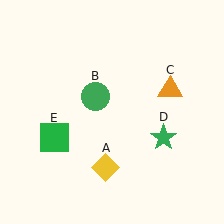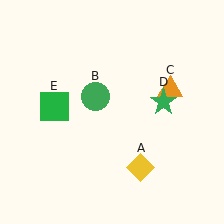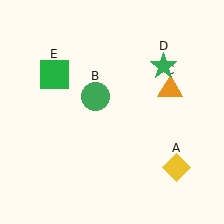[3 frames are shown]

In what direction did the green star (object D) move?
The green star (object D) moved up.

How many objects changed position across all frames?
3 objects changed position: yellow diamond (object A), green star (object D), green square (object E).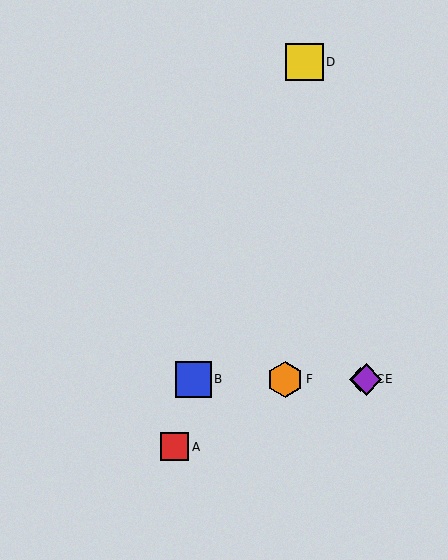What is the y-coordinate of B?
Object B is at y≈379.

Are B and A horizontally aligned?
No, B is at y≈379 and A is at y≈447.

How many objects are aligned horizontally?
4 objects (B, C, E, F) are aligned horizontally.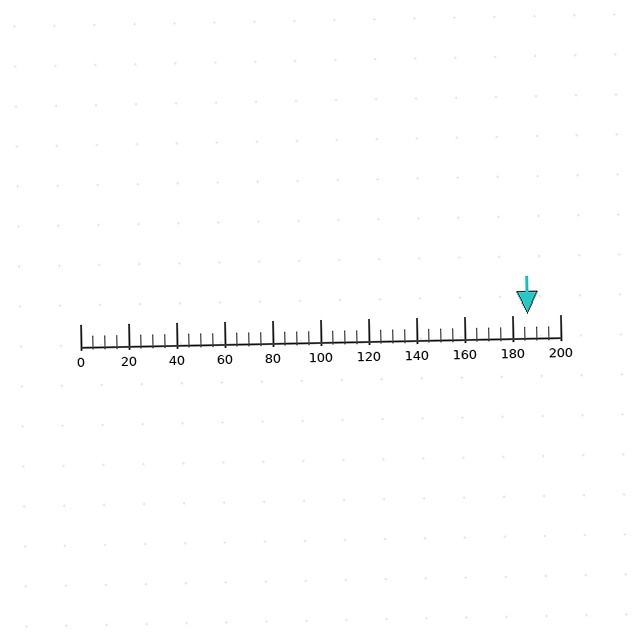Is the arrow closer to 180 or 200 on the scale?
The arrow is closer to 180.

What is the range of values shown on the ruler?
The ruler shows values from 0 to 200.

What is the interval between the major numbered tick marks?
The major tick marks are spaced 20 units apart.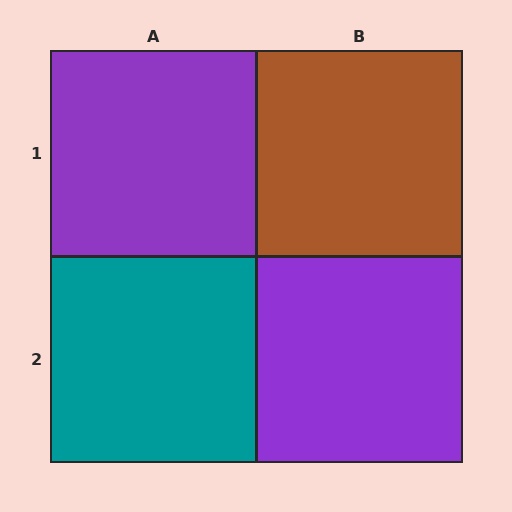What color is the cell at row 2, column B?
Purple.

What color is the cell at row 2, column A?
Teal.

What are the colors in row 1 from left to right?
Purple, brown.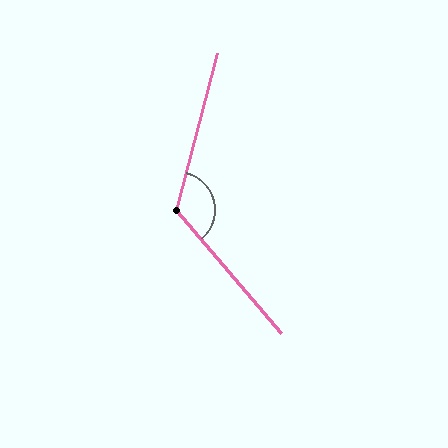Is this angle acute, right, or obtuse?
It is obtuse.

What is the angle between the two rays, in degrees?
Approximately 125 degrees.